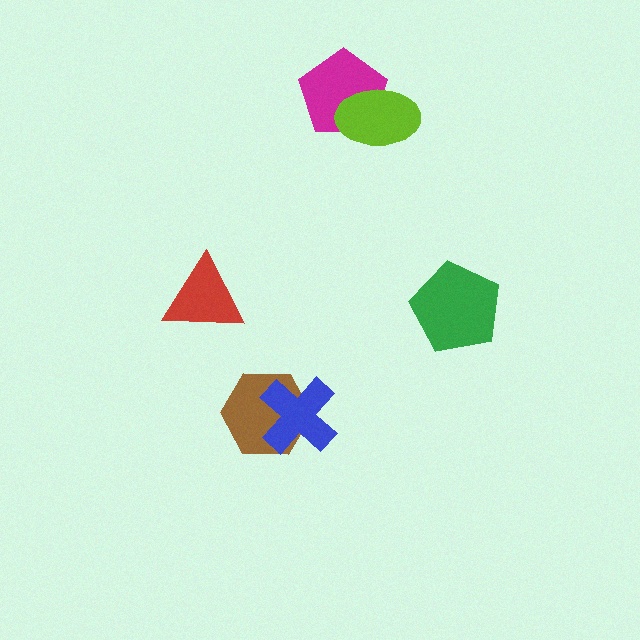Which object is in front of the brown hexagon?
The blue cross is in front of the brown hexagon.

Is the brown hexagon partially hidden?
Yes, it is partially covered by another shape.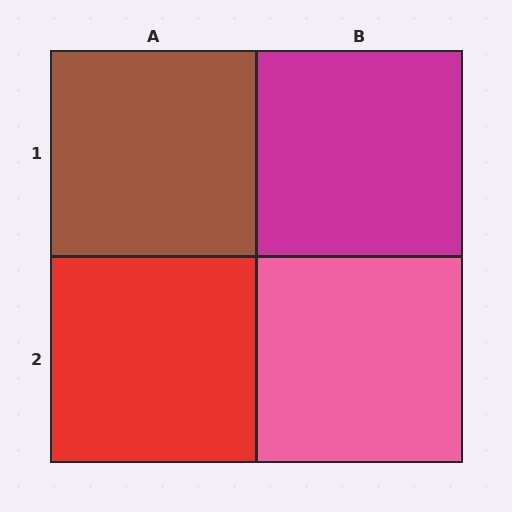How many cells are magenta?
1 cell is magenta.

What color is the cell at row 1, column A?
Brown.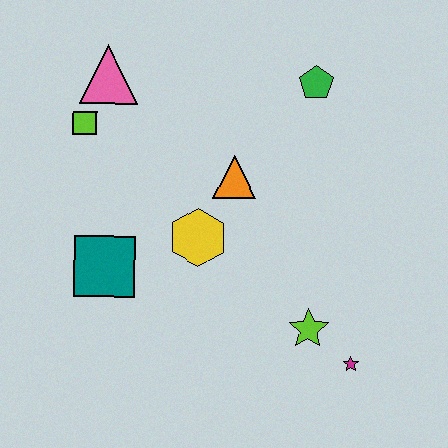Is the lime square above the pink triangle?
No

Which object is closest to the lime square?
The pink triangle is closest to the lime square.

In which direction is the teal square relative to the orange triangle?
The teal square is to the left of the orange triangle.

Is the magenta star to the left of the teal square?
No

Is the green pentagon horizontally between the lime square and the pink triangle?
No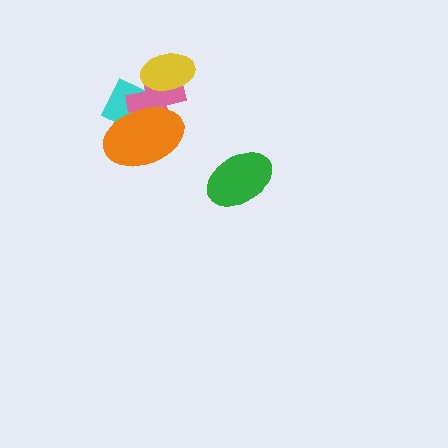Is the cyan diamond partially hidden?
Yes, it is partially covered by another shape.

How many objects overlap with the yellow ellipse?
2 objects overlap with the yellow ellipse.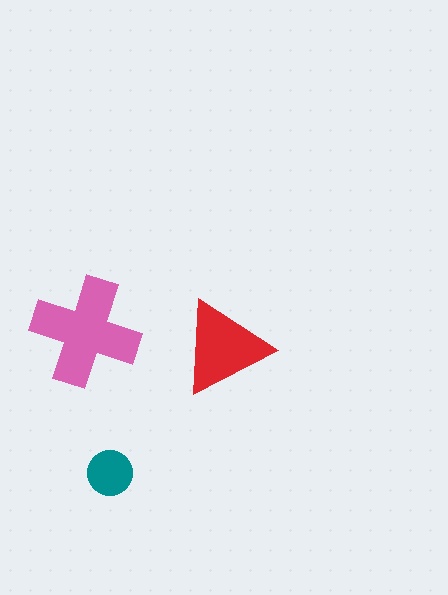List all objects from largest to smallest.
The pink cross, the red triangle, the teal circle.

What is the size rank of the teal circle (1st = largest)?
3rd.